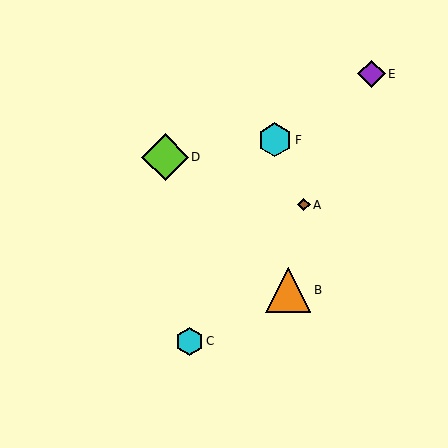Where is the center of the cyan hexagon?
The center of the cyan hexagon is at (275, 140).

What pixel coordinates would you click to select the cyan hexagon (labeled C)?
Click at (189, 341) to select the cyan hexagon C.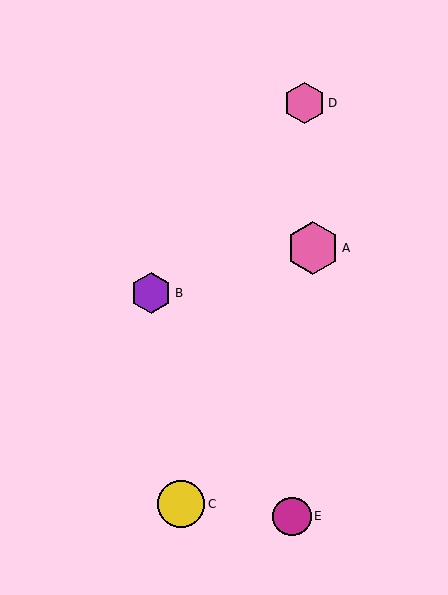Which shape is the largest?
The pink hexagon (labeled A) is the largest.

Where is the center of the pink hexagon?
The center of the pink hexagon is at (305, 103).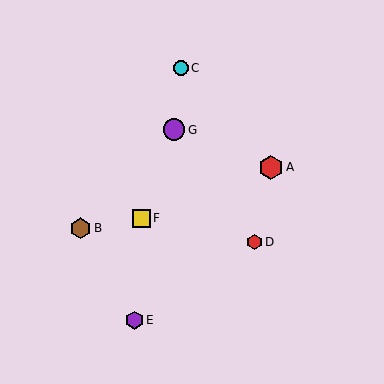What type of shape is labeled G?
Shape G is a purple circle.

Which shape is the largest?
The red hexagon (labeled A) is the largest.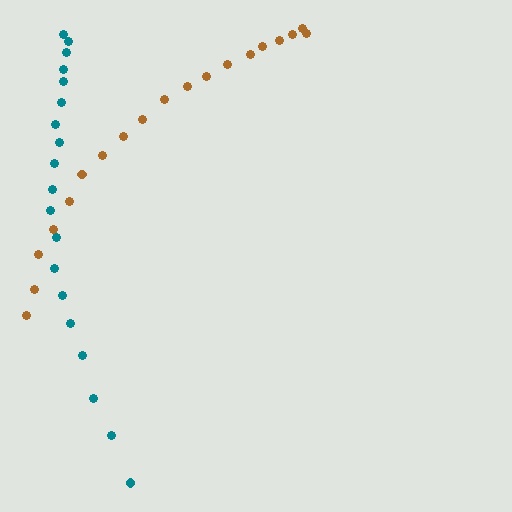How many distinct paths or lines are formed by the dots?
There are 2 distinct paths.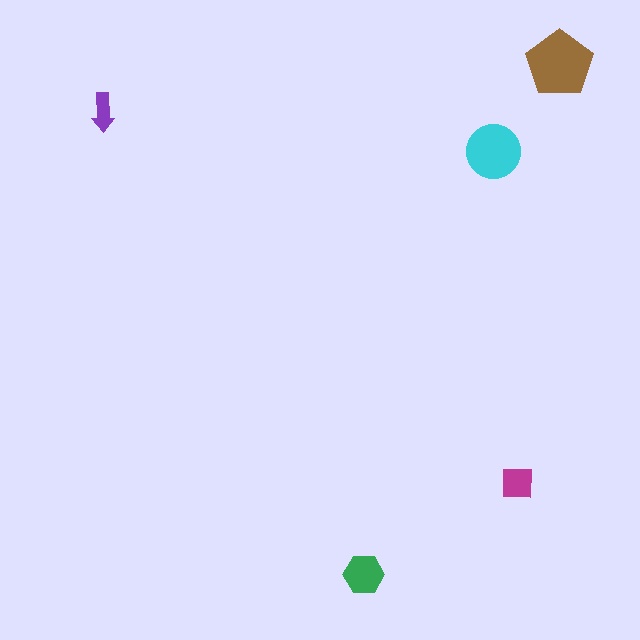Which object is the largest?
The brown pentagon.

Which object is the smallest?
The purple arrow.